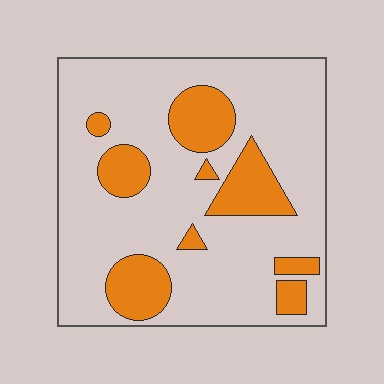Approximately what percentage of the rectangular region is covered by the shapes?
Approximately 25%.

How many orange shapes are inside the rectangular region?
9.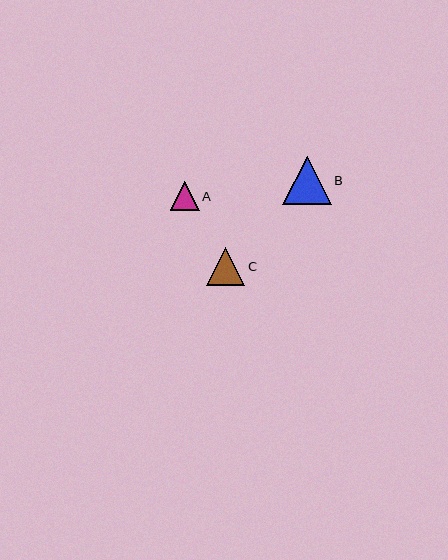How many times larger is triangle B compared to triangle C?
Triangle B is approximately 1.3 times the size of triangle C.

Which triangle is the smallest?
Triangle A is the smallest with a size of approximately 29 pixels.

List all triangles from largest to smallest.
From largest to smallest: B, C, A.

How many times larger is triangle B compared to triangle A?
Triangle B is approximately 1.7 times the size of triangle A.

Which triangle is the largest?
Triangle B is the largest with a size of approximately 49 pixels.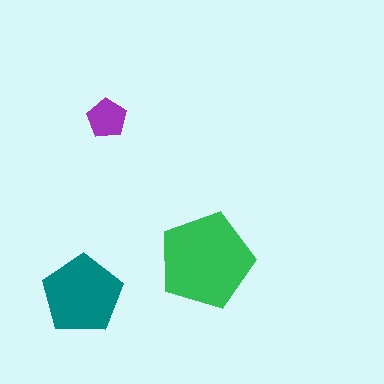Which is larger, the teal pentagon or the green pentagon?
The green one.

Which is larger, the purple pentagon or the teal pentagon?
The teal one.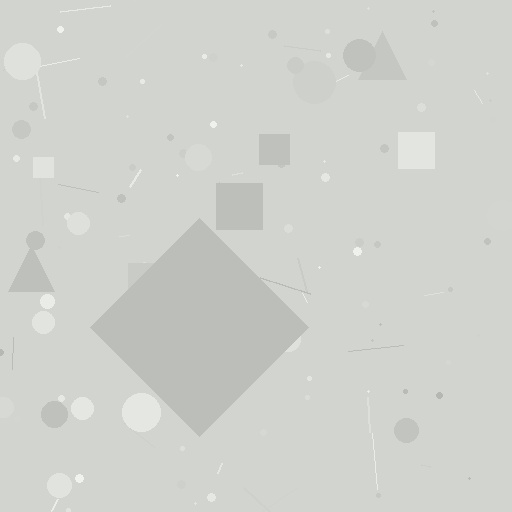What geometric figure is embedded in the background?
A diamond is embedded in the background.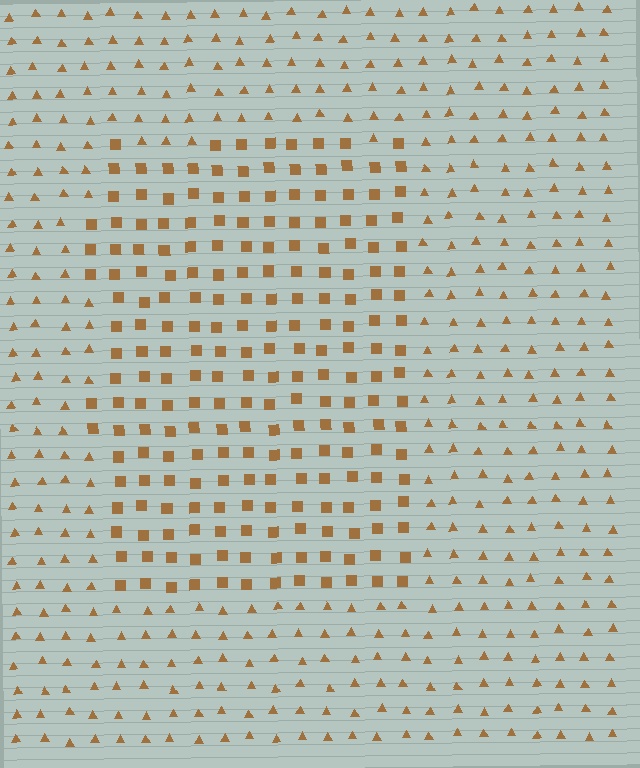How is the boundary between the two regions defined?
The boundary is defined by a change in element shape: squares inside vs. triangles outside. All elements share the same color and spacing.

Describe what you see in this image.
The image is filled with small brown elements arranged in a uniform grid. A rectangle-shaped region contains squares, while the surrounding area contains triangles. The boundary is defined purely by the change in element shape.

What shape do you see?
I see a rectangle.